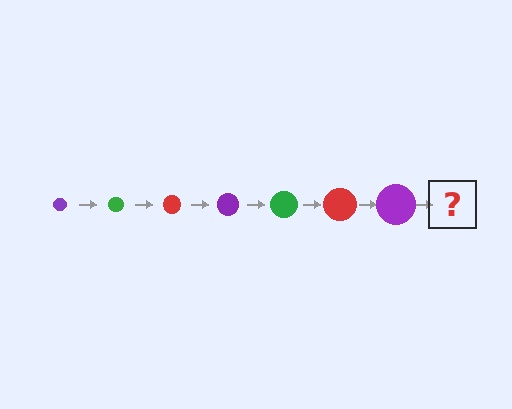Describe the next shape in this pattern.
It should be a green circle, larger than the previous one.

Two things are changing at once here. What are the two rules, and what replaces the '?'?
The two rules are that the circle grows larger each step and the color cycles through purple, green, and red. The '?' should be a green circle, larger than the previous one.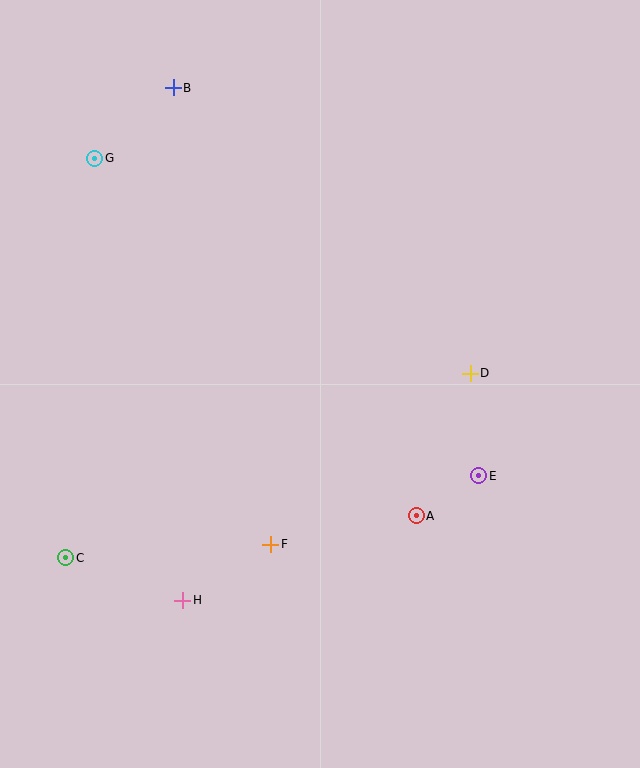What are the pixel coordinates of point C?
Point C is at (66, 558).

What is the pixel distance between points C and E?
The distance between C and E is 421 pixels.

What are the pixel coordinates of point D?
Point D is at (470, 373).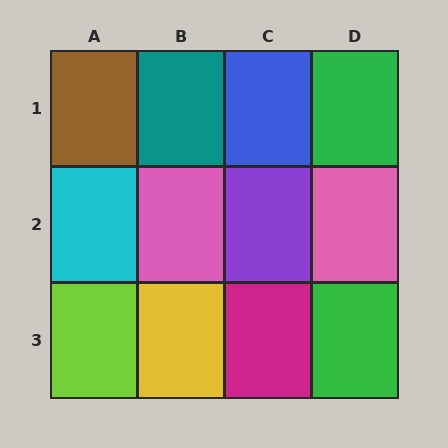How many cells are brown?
1 cell is brown.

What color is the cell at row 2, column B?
Pink.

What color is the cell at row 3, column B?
Yellow.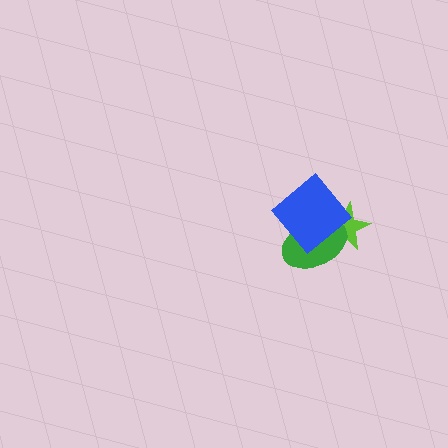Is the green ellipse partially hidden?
Yes, it is partially covered by another shape.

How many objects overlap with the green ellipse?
2 objects overlap with the green ellipse.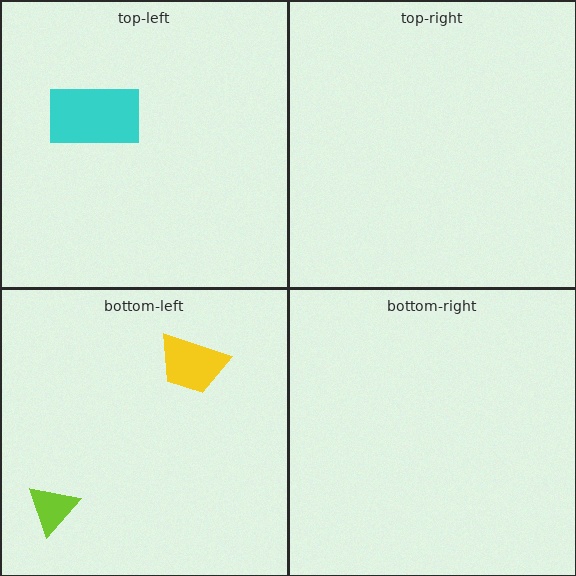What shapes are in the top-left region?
The cyan rectangle.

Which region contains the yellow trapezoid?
The bottom-left region.